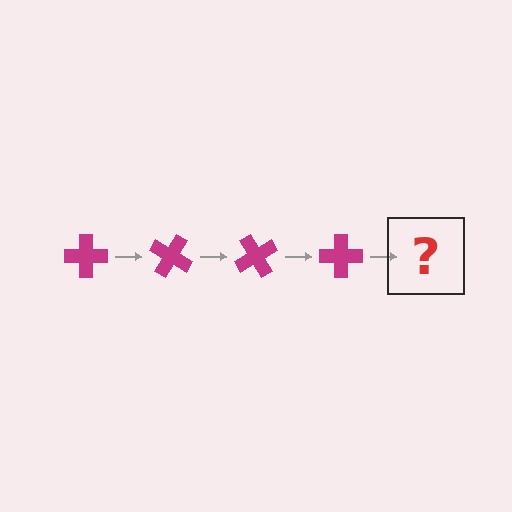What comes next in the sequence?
The next element should be a magenta cross rotated 120 degrees.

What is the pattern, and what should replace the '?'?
The pattern is that the cross rotates 30 degrees each step. The '?' should be a magenta cross rotated 120 degrees.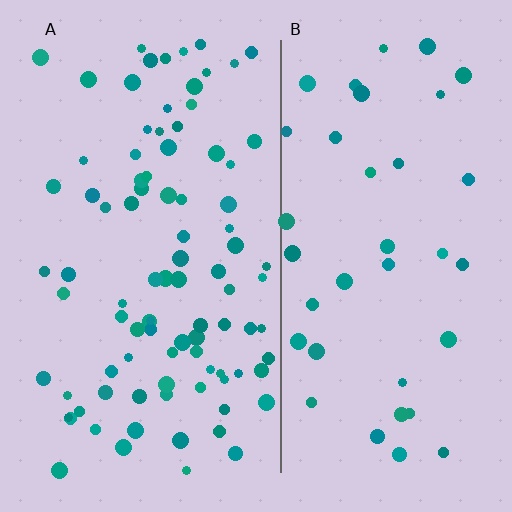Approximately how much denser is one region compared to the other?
Approximately 2.3× — region A over region B.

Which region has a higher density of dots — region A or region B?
A (the left).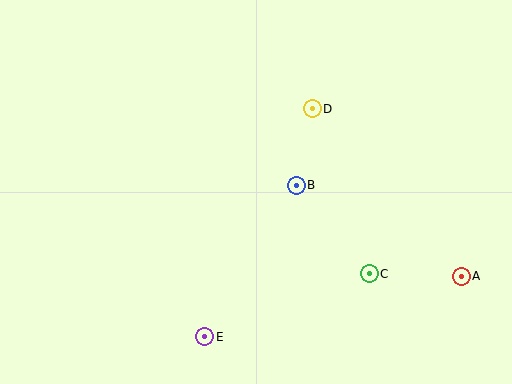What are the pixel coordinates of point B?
Point B is at (296, 185).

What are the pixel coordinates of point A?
Point A is at (461, 276).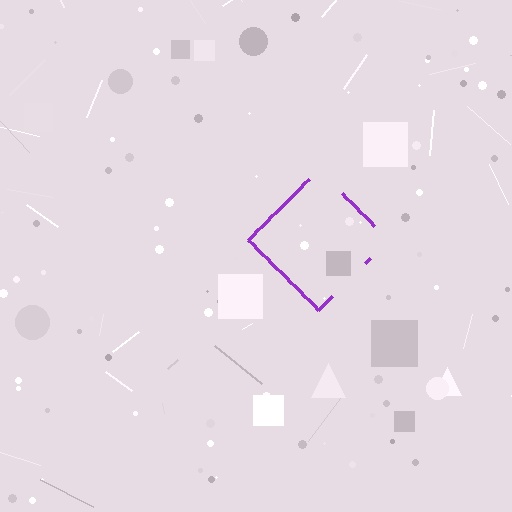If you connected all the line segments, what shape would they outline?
They would outline a diamond.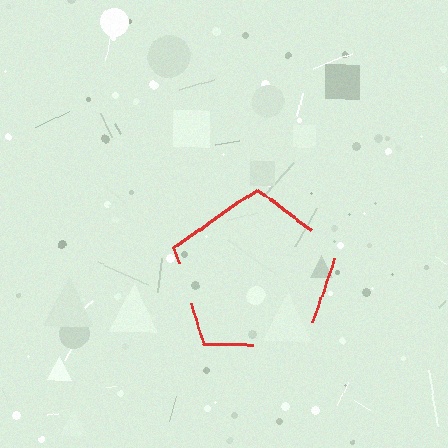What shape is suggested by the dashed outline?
The dashed outline suggests a pentagon.